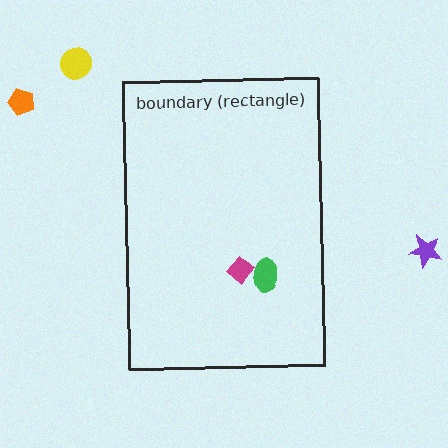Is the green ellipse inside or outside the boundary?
Inside.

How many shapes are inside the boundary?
2 inside, 3 outside.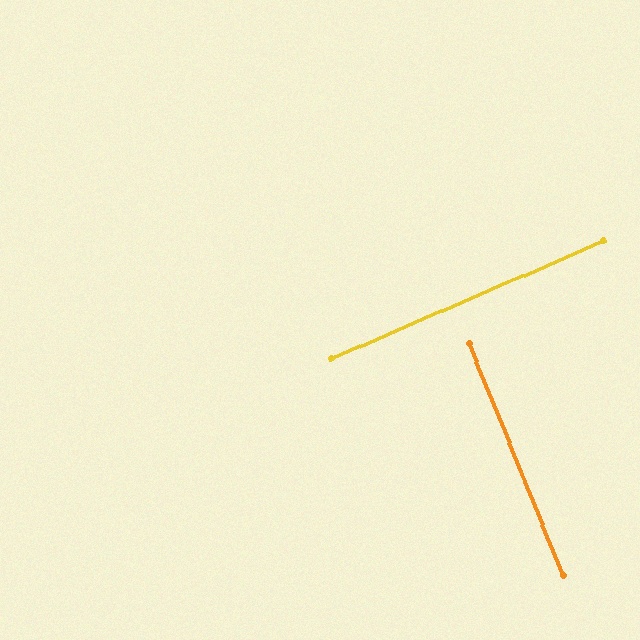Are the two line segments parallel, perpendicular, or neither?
Perpendicular — they meet at approximately 89°.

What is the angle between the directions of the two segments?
Approximately 89 degrees.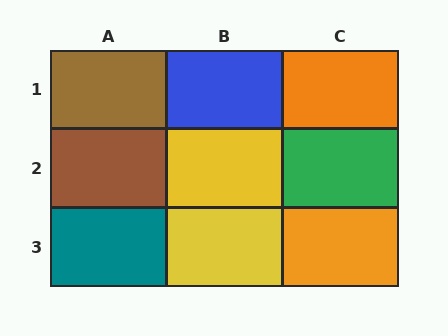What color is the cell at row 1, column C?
Orange.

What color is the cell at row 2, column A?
Brown.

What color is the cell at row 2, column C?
Green.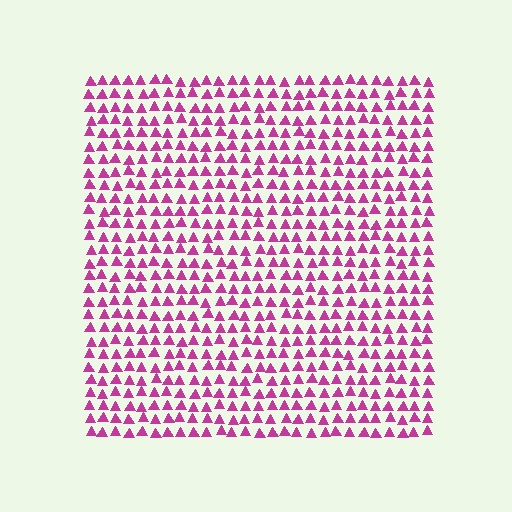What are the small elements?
The small elements are triangles.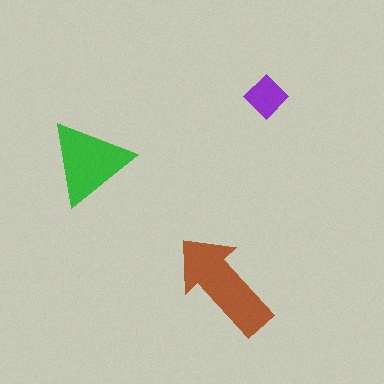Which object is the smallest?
The purple diamond.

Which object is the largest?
The brown arrow.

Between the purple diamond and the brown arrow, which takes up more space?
The brown arrow.